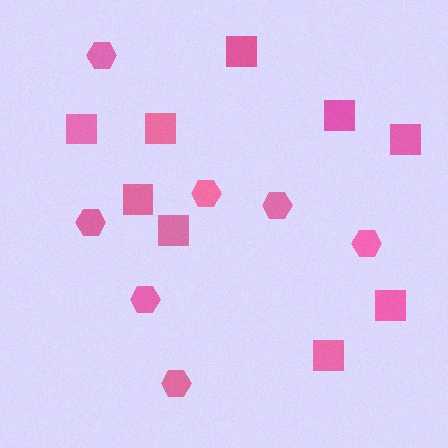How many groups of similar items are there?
There are 2 groups: one group of squares (9) and one group of hexagons (7).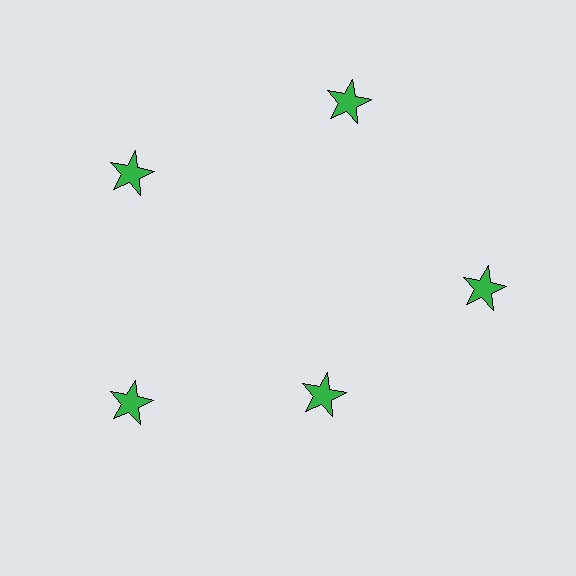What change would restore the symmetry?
The symmetry would be restored by moving it outward, back onto the ring so that all 5 stars sit at equal angles and equal distance from the center.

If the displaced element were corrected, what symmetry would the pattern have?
It would have 5-fold rotational symmetry — the pattern would map onto itself every 72 degrees.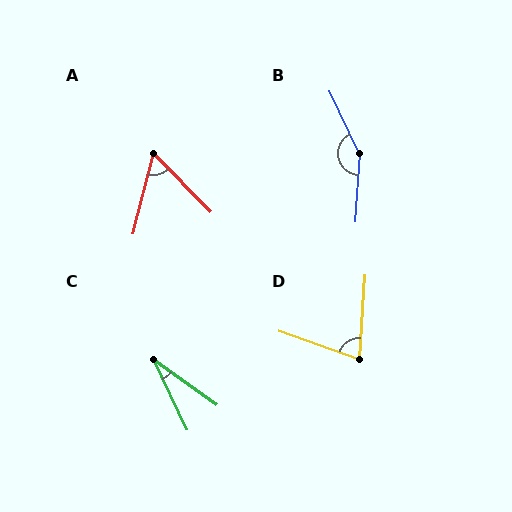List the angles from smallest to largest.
C (29°), A (58°), D (74°), B (151°).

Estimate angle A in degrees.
Approximately 58 degrees.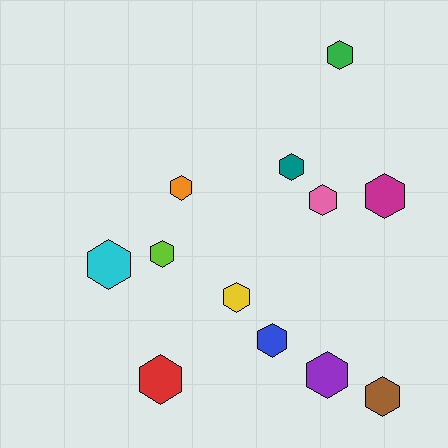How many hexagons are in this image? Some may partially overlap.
There are 12 hexagons.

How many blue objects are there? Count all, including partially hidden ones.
There is 1 blue object.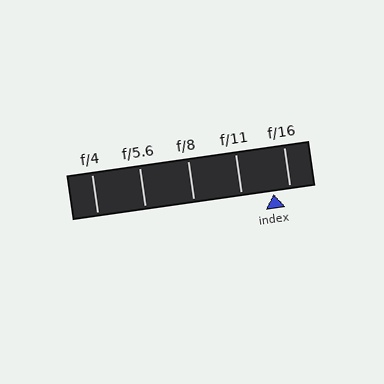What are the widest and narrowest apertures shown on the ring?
The widest aperture shown is f/4 and the narrowest is f/16.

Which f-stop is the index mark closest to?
The index mark is closest to f/16.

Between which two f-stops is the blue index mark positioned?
The index mark is between f/11 and f/16.